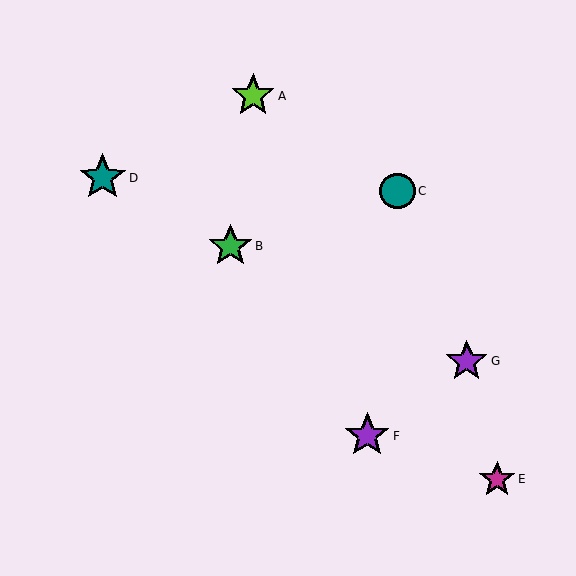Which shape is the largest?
The teal star (labeled D) is the largest.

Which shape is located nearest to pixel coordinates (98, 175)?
The teal star (labeled D) at (103, 178) is nearest to that location.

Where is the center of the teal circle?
The center of the teal circle is at (398, 191).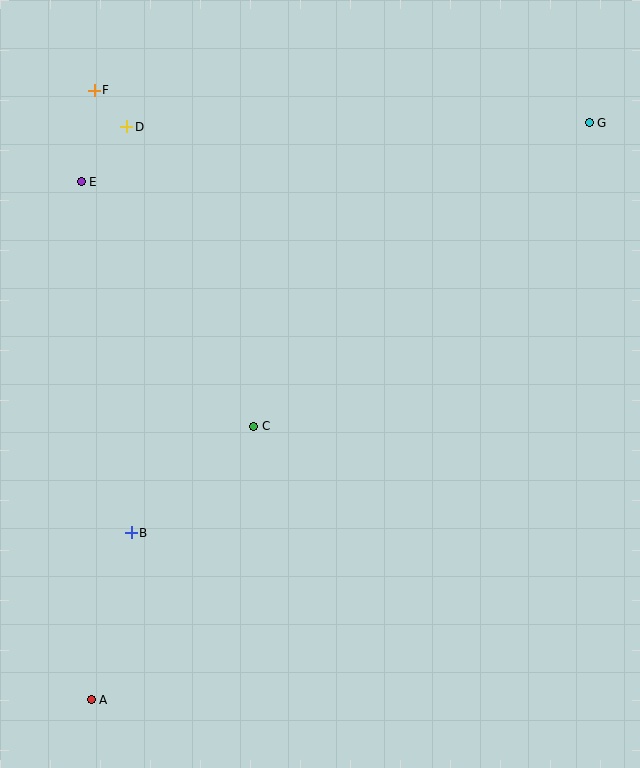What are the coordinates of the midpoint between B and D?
The midpoint between B and D is at (129, 330).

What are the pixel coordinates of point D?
Point D is at (127, 127).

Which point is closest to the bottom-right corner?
Point C is closest to the bottom-right corner.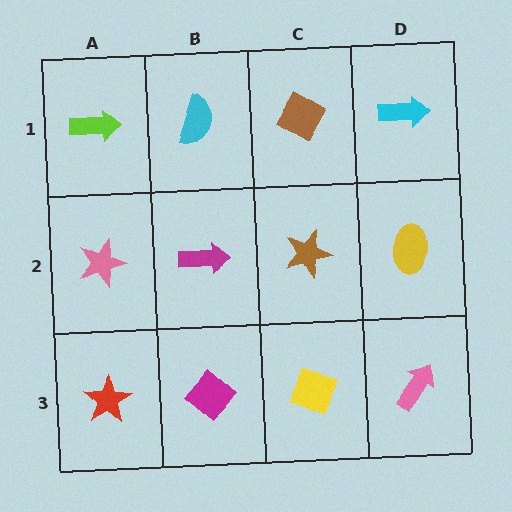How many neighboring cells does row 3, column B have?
3.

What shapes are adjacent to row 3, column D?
A yellow ellipse (row 2, column D), a yellow diamond (row 3, column C).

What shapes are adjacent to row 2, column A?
A lime arrow (row 1, column A), a red star (row 3, column A), a magenta arrow (row 2, column B).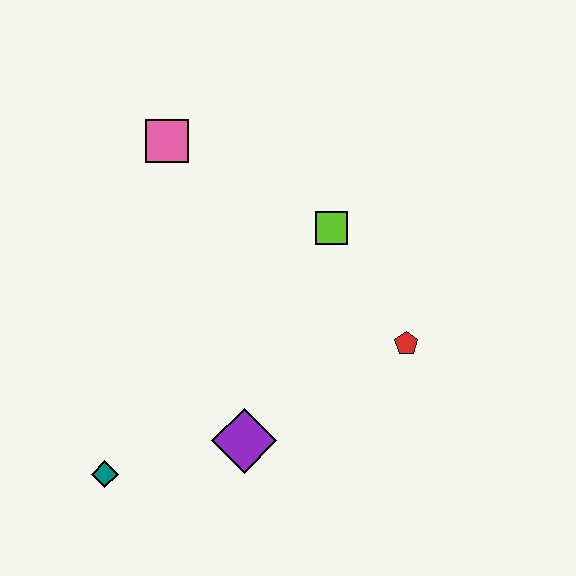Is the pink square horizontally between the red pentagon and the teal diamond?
Yes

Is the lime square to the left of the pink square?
No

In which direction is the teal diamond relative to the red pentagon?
The teal diamond is to the left of the red pentagon.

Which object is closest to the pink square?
The lime square is closest to the pink square.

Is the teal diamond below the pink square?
Yes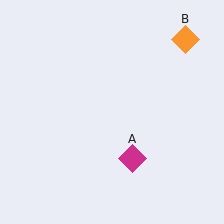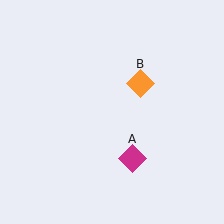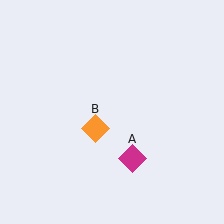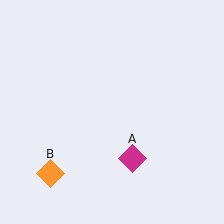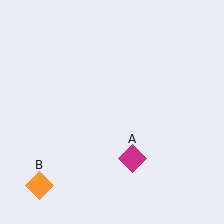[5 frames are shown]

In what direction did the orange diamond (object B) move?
The orange diamond (object B) moved down and to the left.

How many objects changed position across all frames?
1 object changed position: orange diamond (object B).